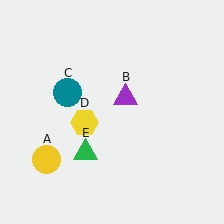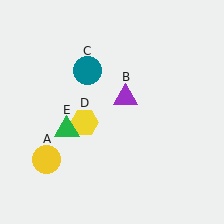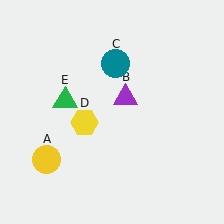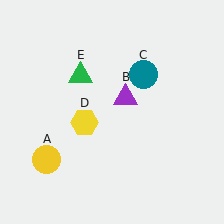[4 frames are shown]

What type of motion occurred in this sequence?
The teal circle (object C), green triangle (object E) rotated clockwise around the center of the scene.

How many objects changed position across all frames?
2 objects changed position: teal circle (object C), green triangle (object E).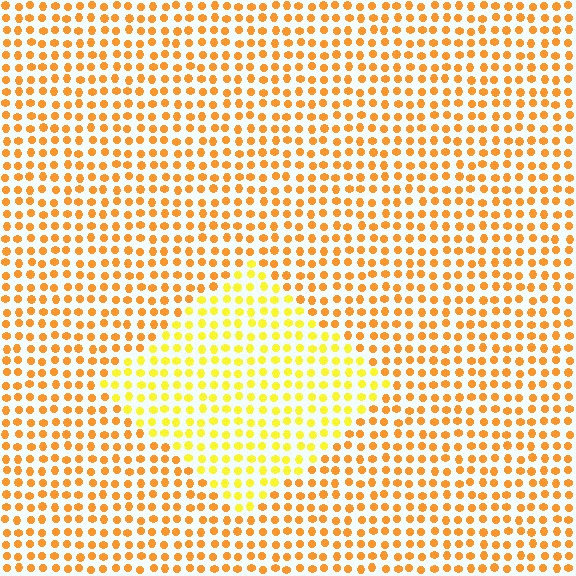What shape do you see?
I see a diamond.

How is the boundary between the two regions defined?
The boundary is defined purely by a slight shift in hue (about 28 degrees). Spacing, size, and orientation are identical on both sides.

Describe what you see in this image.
The image is filled with small orange elements in a uniform arrangement. A diamond-shaped region is visible where the elements are tinted to a slightly different hue, forming a subtle color boundary.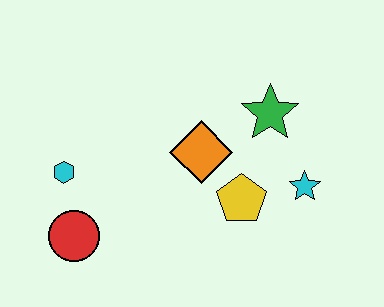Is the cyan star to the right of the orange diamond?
Yes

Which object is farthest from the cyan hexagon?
The cyan star is farthest from the cyan hexagon.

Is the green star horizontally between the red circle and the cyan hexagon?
No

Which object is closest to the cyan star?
The yellow pentagon is closest to the cyan star.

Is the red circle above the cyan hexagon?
No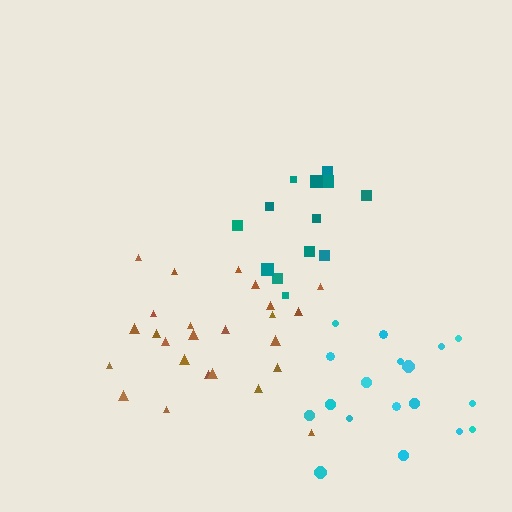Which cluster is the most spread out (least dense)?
Cyan.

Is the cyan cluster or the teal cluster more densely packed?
Teal.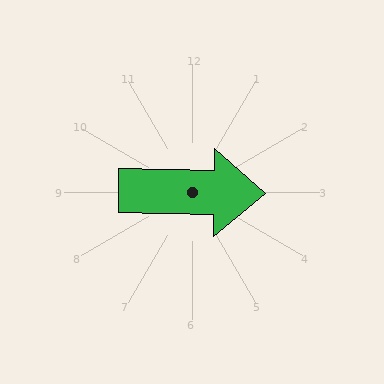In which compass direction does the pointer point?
East.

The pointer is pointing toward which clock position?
Roughly 3 o'clock.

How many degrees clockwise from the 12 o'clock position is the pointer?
Approximately 91 degrees.